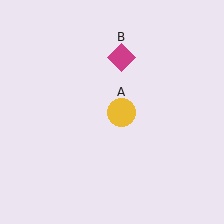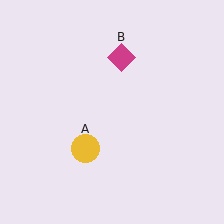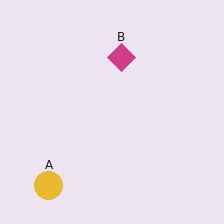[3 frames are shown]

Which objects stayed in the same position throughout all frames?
Magenta diamond (object B) remained stationary.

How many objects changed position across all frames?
1 object changed position: yellow circle (object A).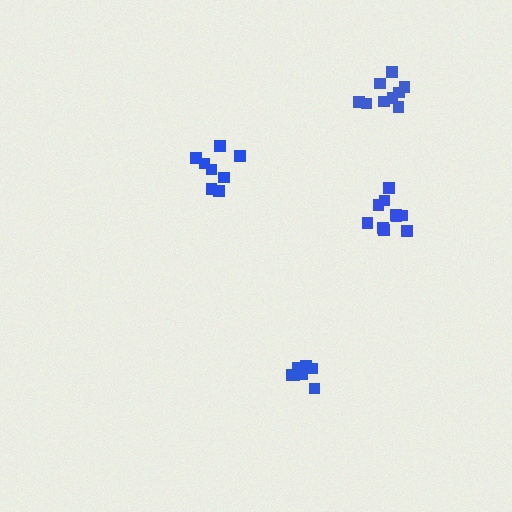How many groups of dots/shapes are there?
There are 4 groups.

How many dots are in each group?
Group 1: 8 dots, Group 2: 9 dots, Group 3: 8 dots, Group 4: 10 dots (35 total).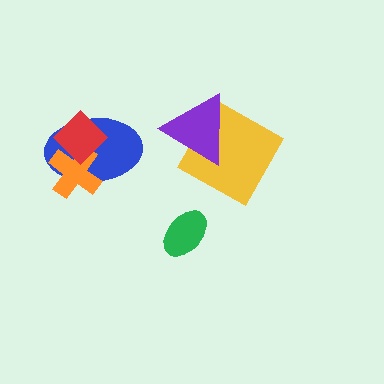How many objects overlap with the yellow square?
1 object overlaps with the yellow square.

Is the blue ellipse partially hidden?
Yes, it is partially covered by another shape.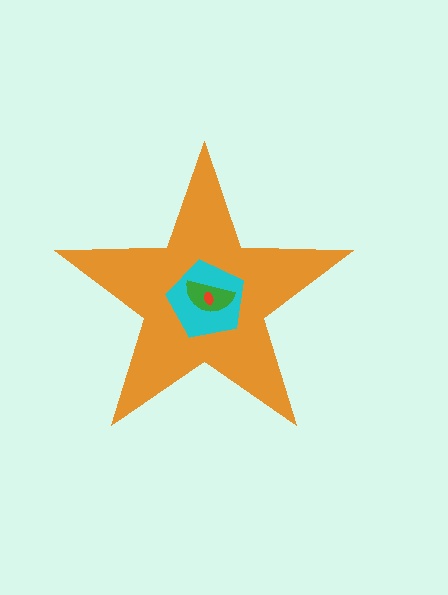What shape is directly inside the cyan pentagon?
The green semicircle.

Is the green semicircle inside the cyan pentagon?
Yes.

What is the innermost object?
The red ellipse.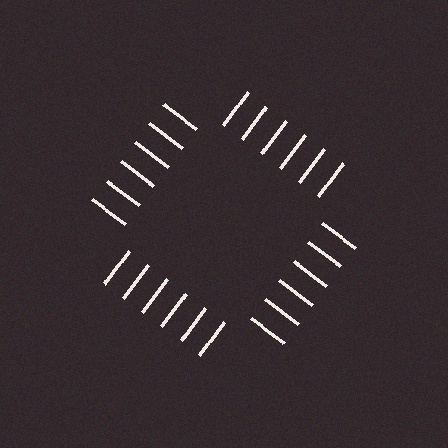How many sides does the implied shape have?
4 sides — the line-ends trace a square.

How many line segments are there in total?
24 — 6 along each of the 4 edges.